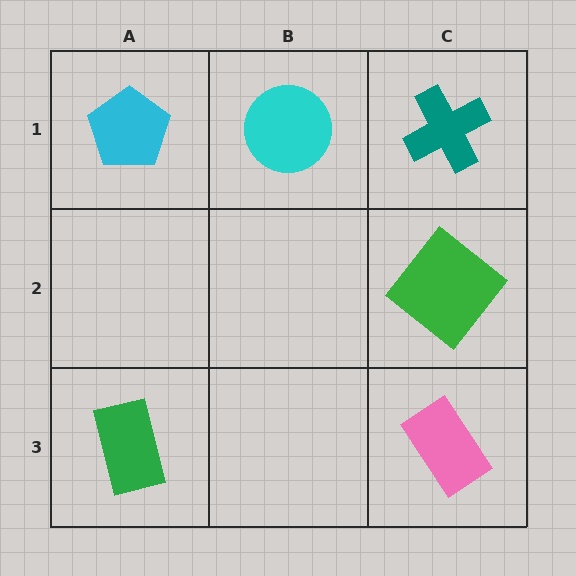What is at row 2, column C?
A green diamond.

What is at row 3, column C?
A pink rectangle.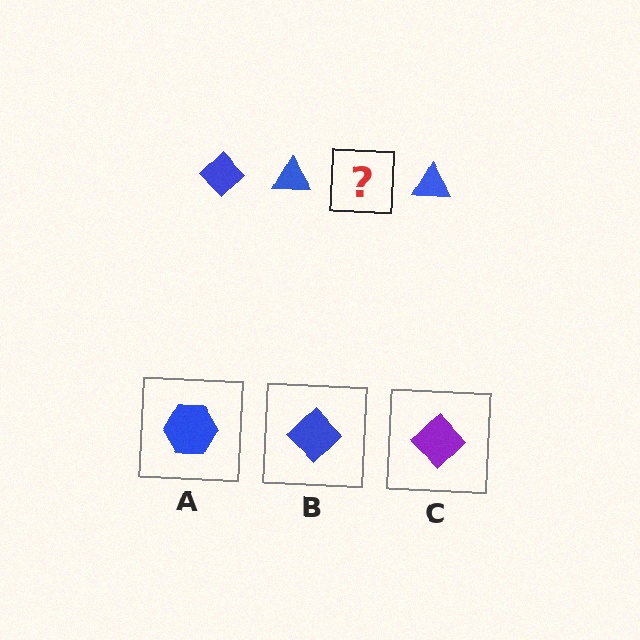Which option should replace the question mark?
Option B.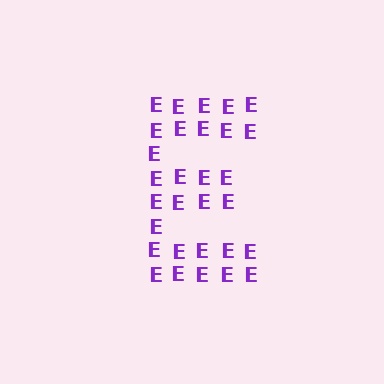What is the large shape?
The large shape is the letter E.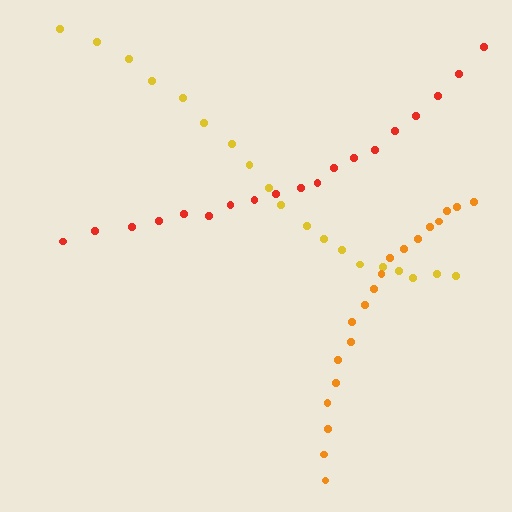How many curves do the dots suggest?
There are 3 distinct paths.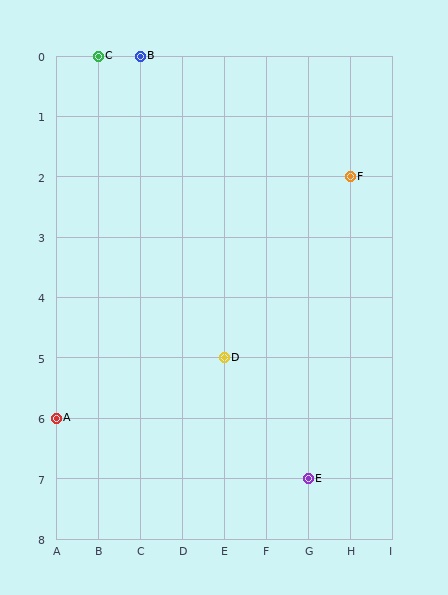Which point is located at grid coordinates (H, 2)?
Point F is at (H, 2).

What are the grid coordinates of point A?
Point A is at grid coordinates (A, 6).